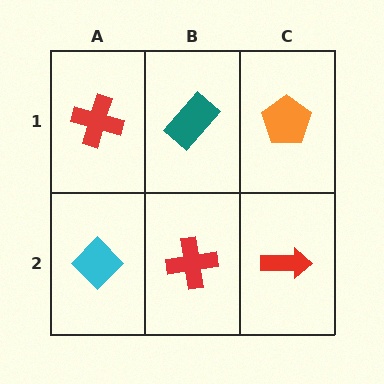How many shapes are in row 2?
3 shapes.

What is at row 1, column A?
A red cross.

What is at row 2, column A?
A cyan diamond.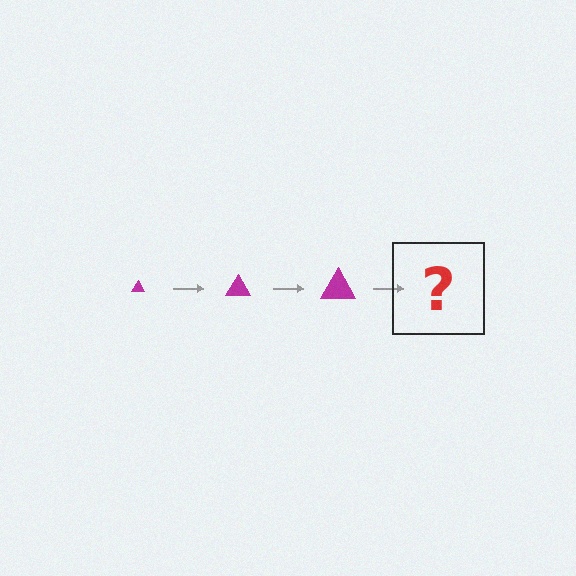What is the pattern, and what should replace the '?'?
The pattern is that the triangle gets progressively larger each step. The '?' should be a magenta triangle, larger than the previous one.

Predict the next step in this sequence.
The next step is a magenta triangle, larger than the previous one.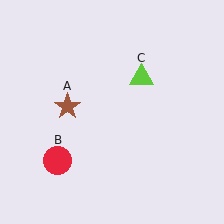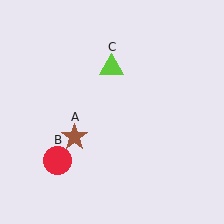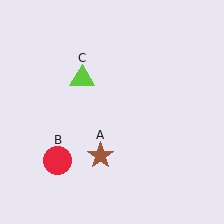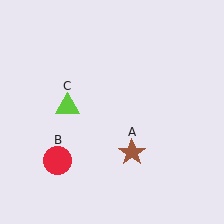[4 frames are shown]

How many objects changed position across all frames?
2 objects changed position: brown star (object A), lime triangle (object C).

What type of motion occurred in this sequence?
The brown star (object A), lime triangle (object C) rotated counterclockwise around the center of the scene.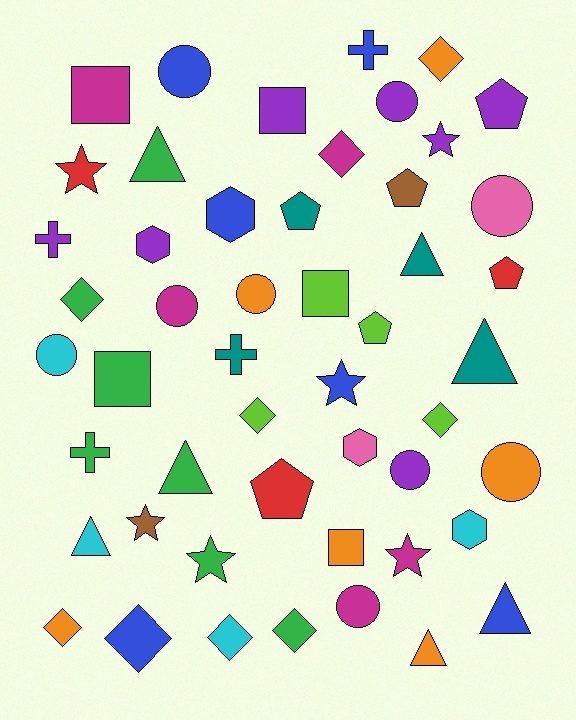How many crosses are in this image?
There are 4 crosses.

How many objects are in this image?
There are 50 objects.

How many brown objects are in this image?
There are 2 brown objects.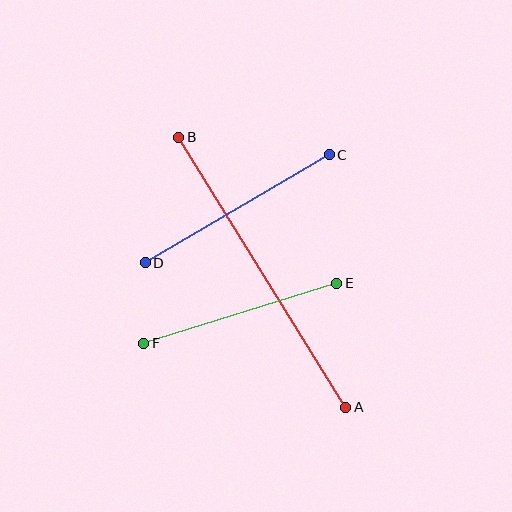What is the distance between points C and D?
The distance is approximately 213 pixels.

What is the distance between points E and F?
The distance is approximately 202 pixels.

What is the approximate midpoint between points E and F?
The midpoint is at approximately (240, 313) pixels.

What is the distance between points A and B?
The distance is approximately 318 pixels.